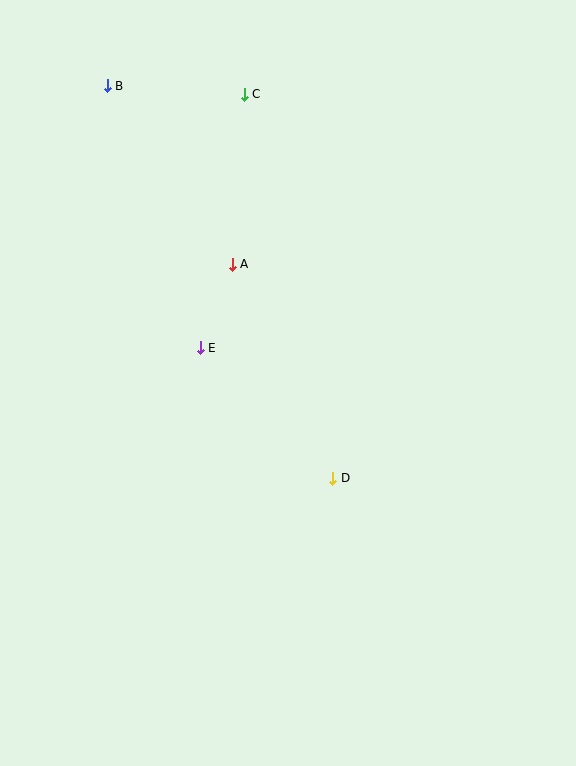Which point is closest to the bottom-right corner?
Point D is closest to the bottom-right corner.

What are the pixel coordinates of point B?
Point B is at (107, 86).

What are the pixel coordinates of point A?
Point A is at (232, 264).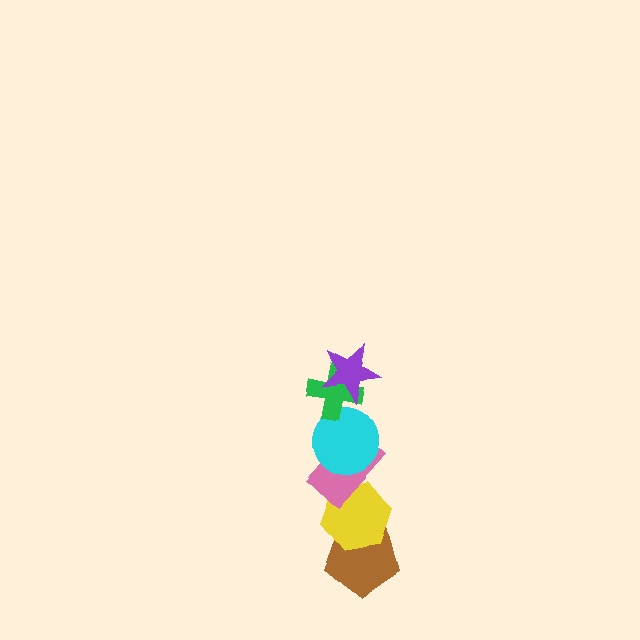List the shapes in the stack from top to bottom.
From top to bottom: the purple star, the green cross, the cyan circle, the pink rectangle, the yellow hexagon, the brown pentagon.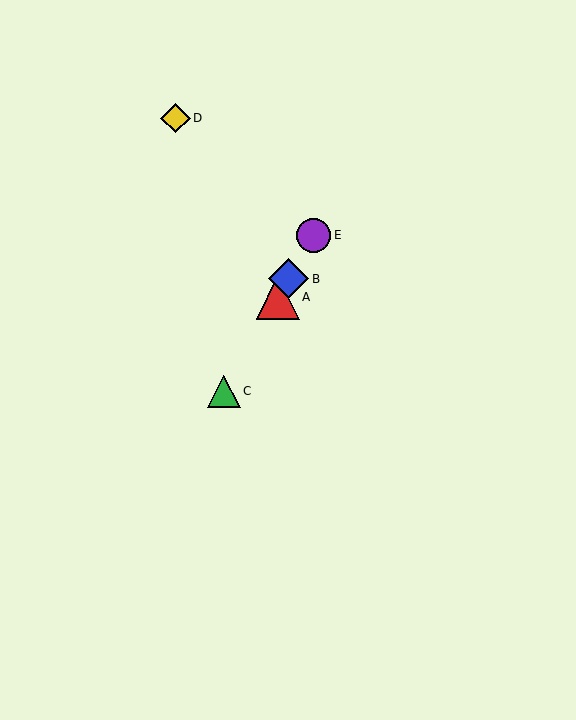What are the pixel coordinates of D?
Object D is at (176, 118).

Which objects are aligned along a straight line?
Objects A, B, C, E are aligned along a straight line.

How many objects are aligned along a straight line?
4 objects (A, B, C, E) are aligned along a straight line.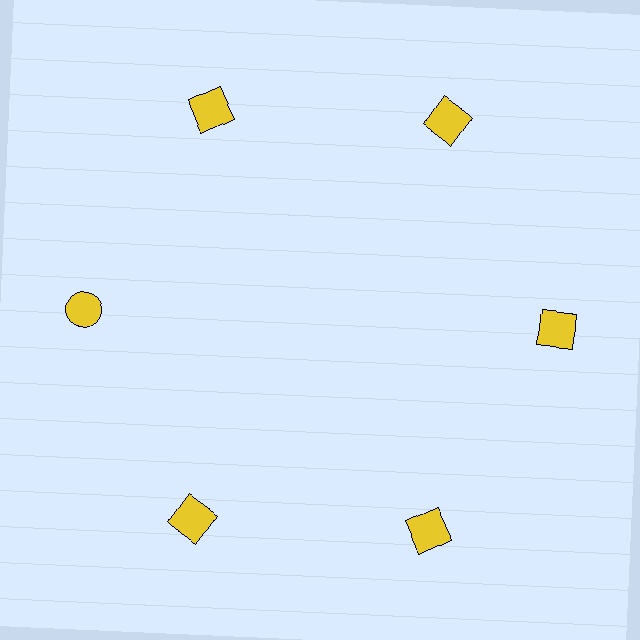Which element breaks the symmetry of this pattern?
The yellow circle at roughly the 9 o'clock position breaks the symmetry. All other shapes are yellow squares.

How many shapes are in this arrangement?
There are 6 shapes arranged in a ring pattern.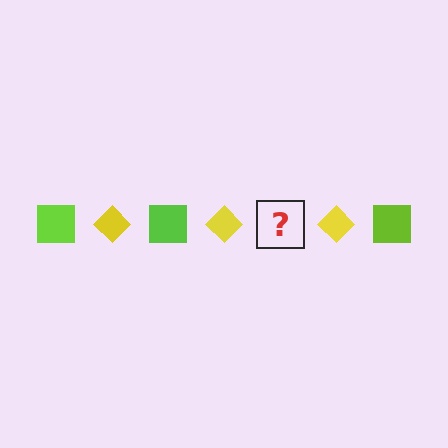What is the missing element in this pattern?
The missing element is a lime square.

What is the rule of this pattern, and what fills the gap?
The rule is that the pattern alternates between lime square and yellow diamond. The gap should be filled with a lime square.